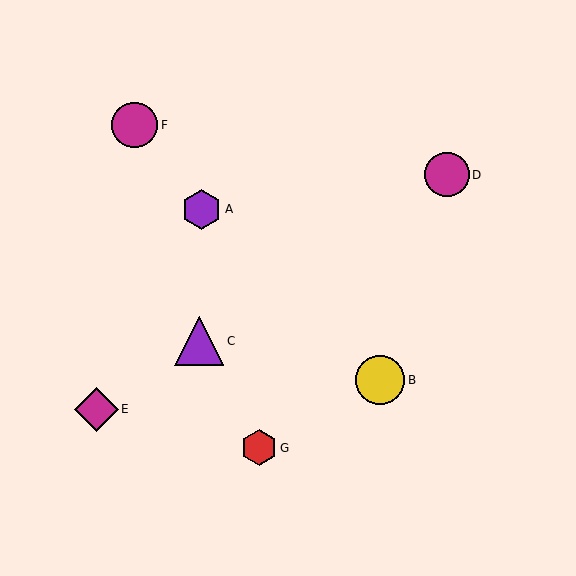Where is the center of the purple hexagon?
The center of the purple hexagon is at (202, 209).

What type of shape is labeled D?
Shape D is a magenta circle.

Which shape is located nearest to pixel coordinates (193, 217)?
The purple hexagon (labeled A) at (202, 209) is nearest to that location.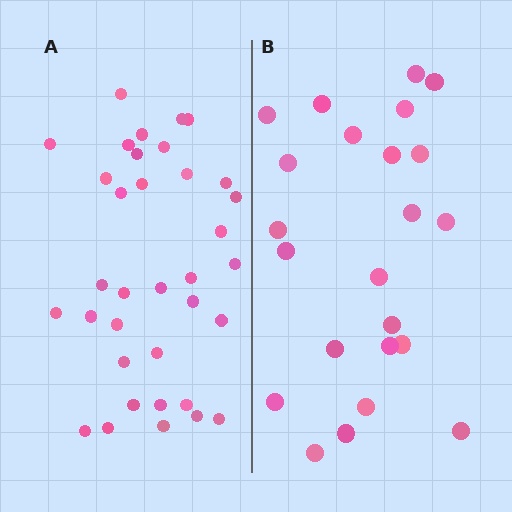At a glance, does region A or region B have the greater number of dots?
Region A (the left region) has more dots.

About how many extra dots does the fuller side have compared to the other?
Region A has roughly 12 or so more dots than region B.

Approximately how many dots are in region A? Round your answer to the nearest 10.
About 40 dots. (The exact count is 35, which rounds to 40.)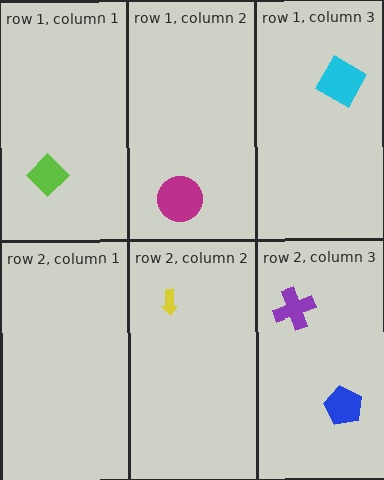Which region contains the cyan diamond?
The row 1, column 3 region.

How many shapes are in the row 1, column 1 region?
1.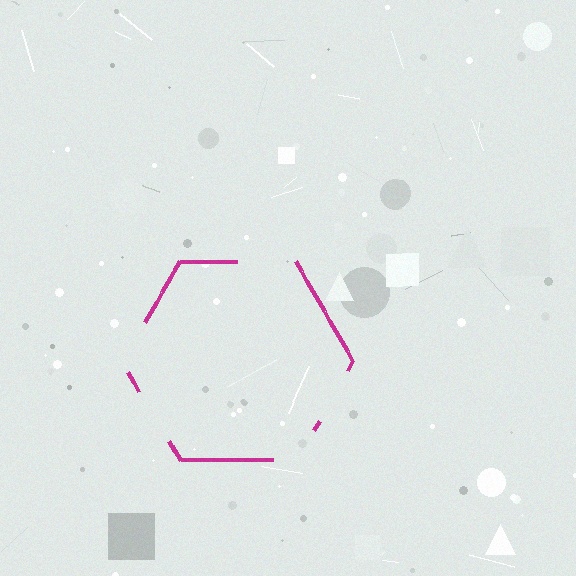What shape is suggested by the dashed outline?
The dashed outline suggests a hexagon.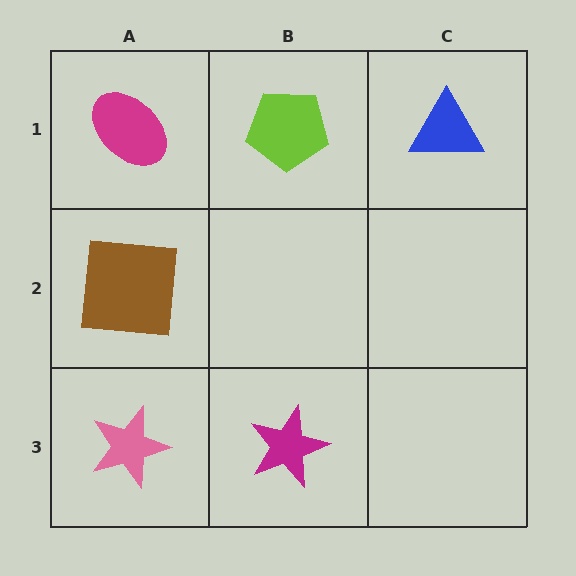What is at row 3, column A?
A pink star.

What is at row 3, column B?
A magenta star.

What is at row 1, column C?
A blue triangle.